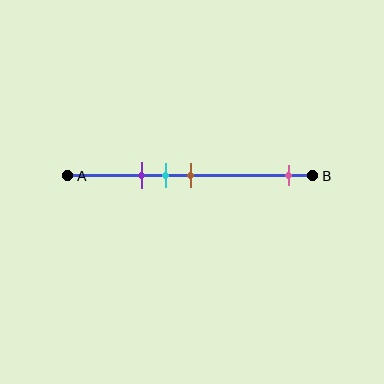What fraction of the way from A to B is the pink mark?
The pink mark is approximately 90% (0.9) of the way from A to B.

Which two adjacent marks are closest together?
The cyan and brown marks are the closest adjacent pair.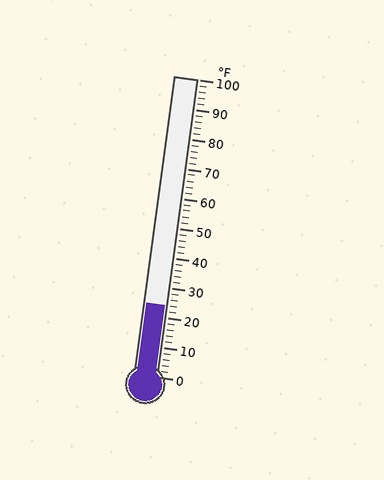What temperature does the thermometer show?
The thermometer shows approximately 24°F.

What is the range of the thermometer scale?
The thermometer scale ranges from 0°F to 100°F.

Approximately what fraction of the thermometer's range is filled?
The thermometer is filled to approximately 25% of its range.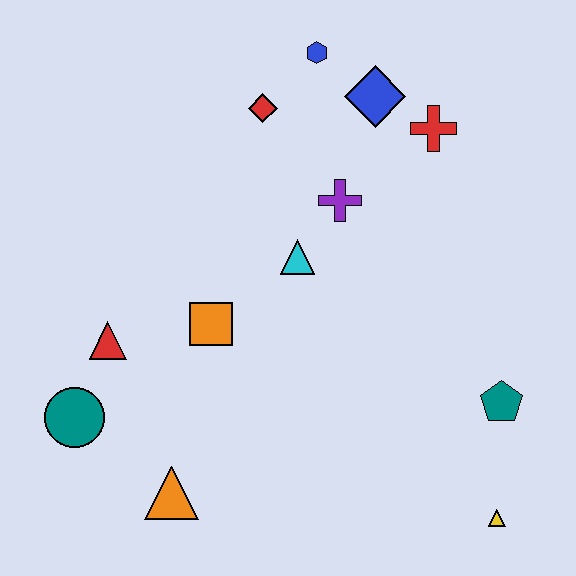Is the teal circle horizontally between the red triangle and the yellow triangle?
No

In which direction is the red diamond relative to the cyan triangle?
The red diamond is above the cyan triangle.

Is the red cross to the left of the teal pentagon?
Yes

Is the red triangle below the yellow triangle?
No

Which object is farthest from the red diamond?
The yellow triangle is farthest from the red diamond.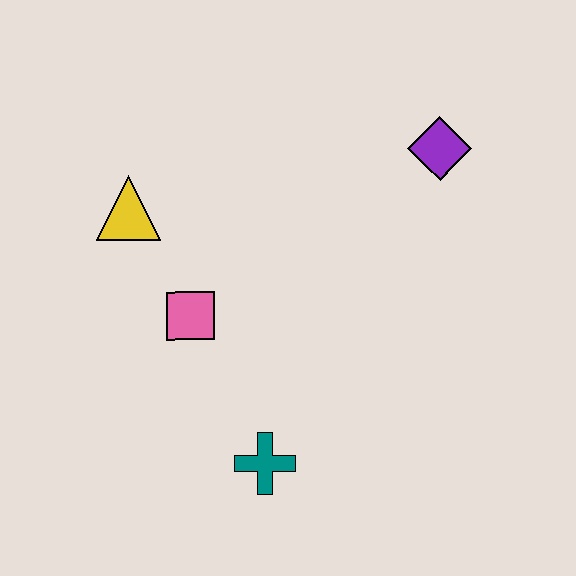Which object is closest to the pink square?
The yellow triangle is closest to the pink square.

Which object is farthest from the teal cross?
The purple diamond is farthest from the teal cross.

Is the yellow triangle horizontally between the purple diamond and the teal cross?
No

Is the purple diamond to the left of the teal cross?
No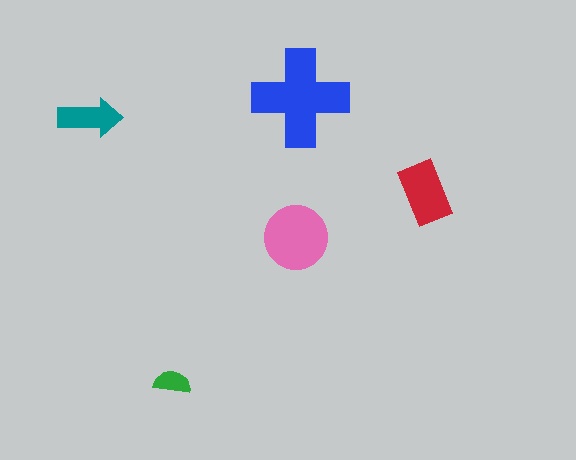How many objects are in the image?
There are 5 objects in the image.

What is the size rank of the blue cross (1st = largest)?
1st.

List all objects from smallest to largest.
The green semicircle, the teal arrow, the red rectangle, the pink circle, the blue cross.